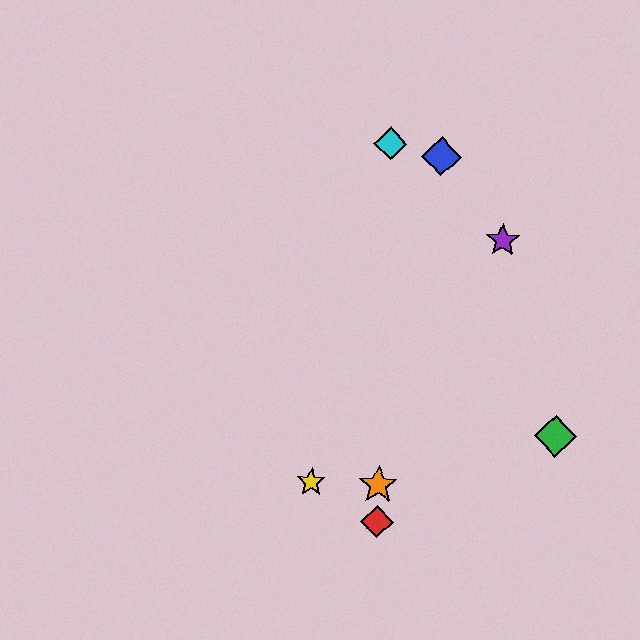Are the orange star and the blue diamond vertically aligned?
No, the orange star is at x≈378 and the blue diamond is at x≈441.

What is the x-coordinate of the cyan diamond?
The cyan diamond is at x≈391.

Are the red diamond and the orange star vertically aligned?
Yes, both are at x≈377.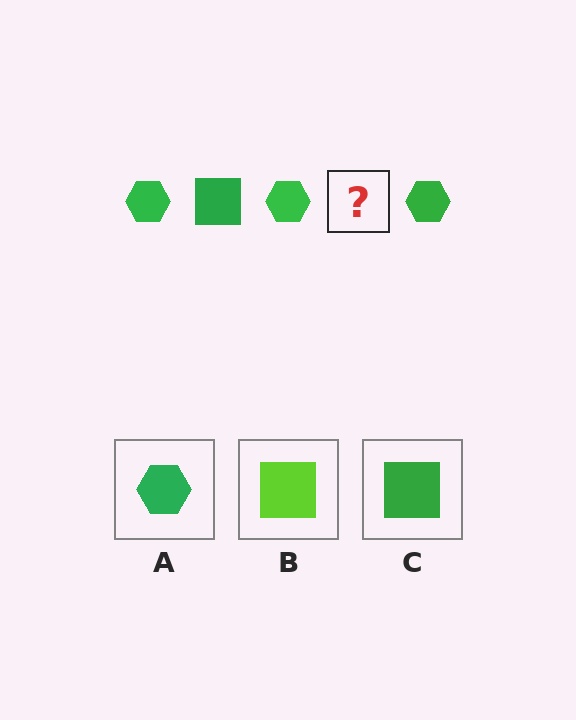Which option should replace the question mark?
Option C.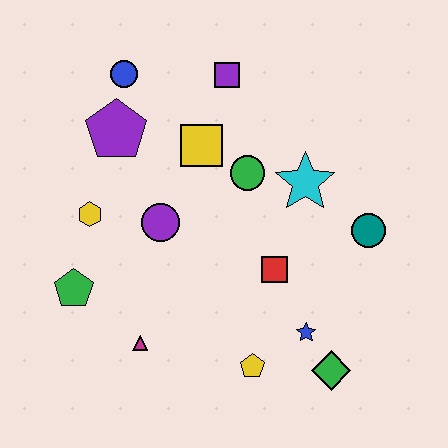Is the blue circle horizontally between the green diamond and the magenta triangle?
No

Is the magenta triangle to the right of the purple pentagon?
Yes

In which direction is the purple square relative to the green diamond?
The purple square is above the green diamond.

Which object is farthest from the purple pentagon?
The green diamond is farthest from the purple pentagon.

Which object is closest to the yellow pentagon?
The blue star is closest to the yellow pentagon.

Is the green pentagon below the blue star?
No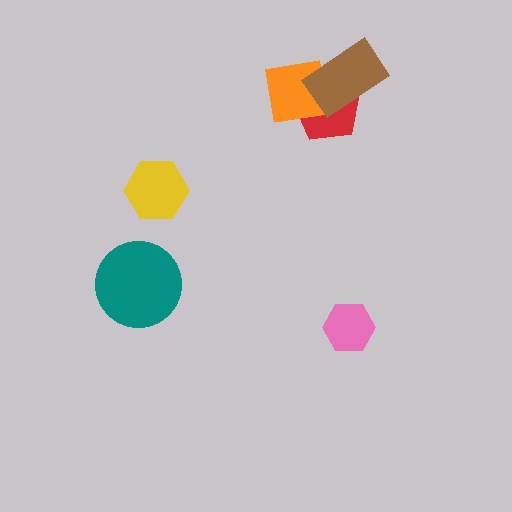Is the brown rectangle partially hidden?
No, no other shape covers it.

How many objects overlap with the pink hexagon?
0 objects overlap with the pink hexagon.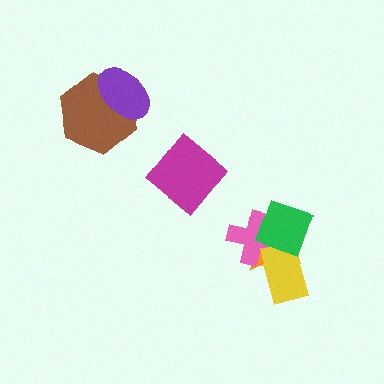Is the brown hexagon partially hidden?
Yes, it is partially covered by another shape.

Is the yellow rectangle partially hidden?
Yes, it is partially covered by another shape.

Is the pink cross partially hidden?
Yes, it is partially covered by another shape.